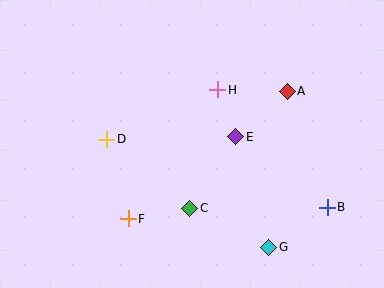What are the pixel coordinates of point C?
Point C is at (190, 208).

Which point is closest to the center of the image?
Point E at (236, 137) is closest to the center.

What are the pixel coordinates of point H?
Point H is at (218, 90).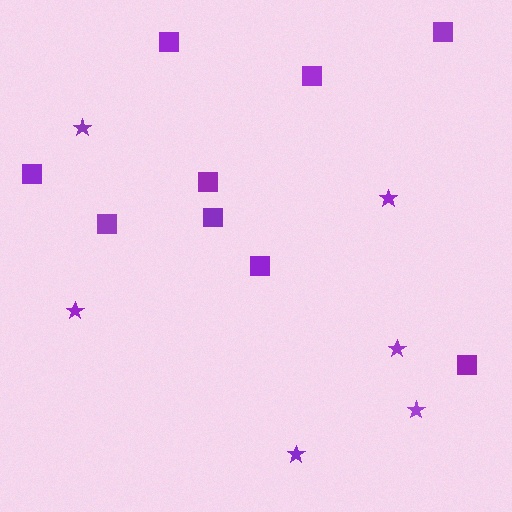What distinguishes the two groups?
There are 2 groups: one group of squares (9) and one group of stars (6).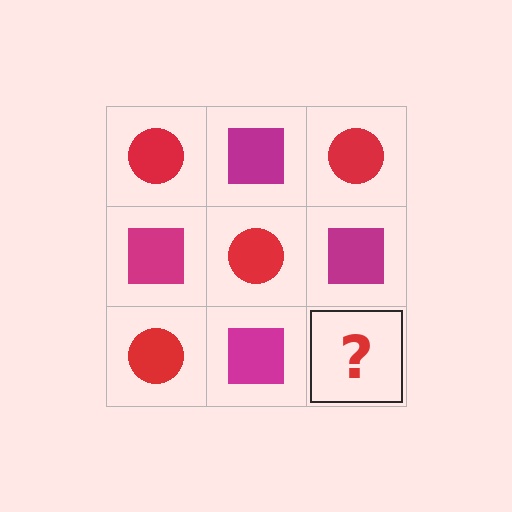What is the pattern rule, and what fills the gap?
The rule is that it alternates red circle and magenta square in a checkerboard pattern. The gap should be filled with a red circle.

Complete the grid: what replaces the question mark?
The question mark should be replaced with a red circle.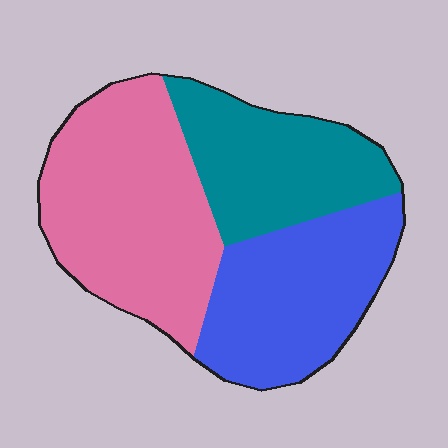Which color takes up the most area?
Pink, at roughly 40%.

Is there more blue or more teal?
Blue.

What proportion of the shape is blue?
Blue covers about 30% of the shape.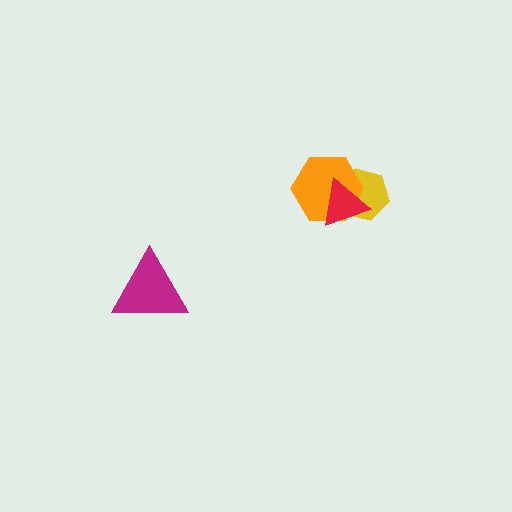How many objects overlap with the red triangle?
2 objects overlap with the red triangle.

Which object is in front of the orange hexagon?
The red triangle is in front of the orange hexagon.